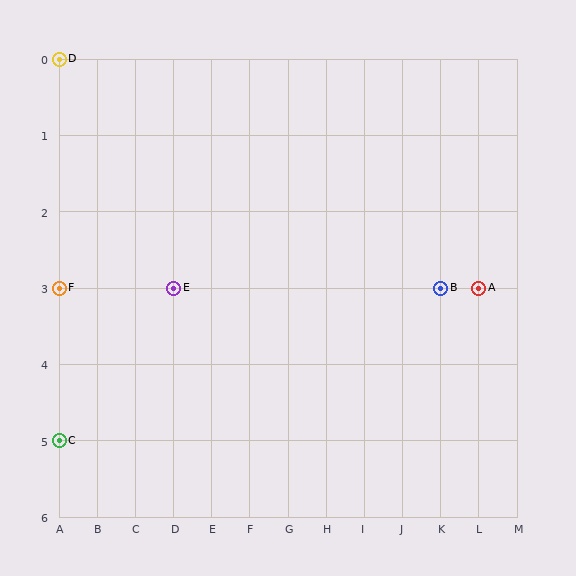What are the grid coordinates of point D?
Point D is at grid coordinates (A, 0).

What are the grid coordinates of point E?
Point E is at grid coordinates (D, 3).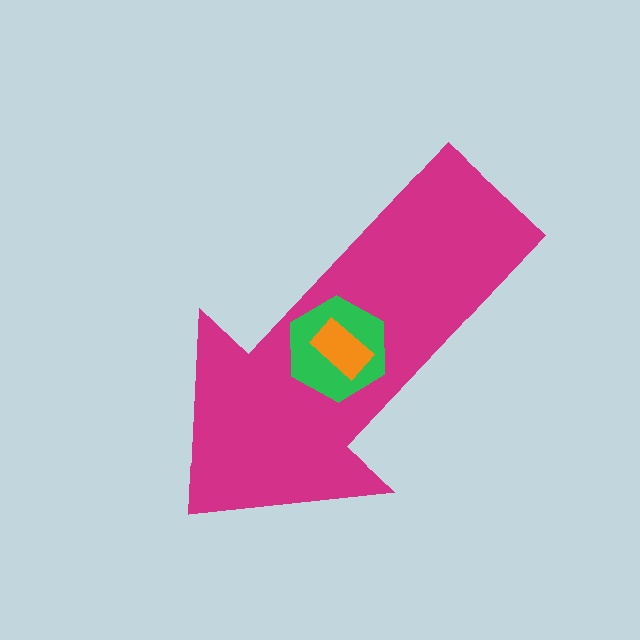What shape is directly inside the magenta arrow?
The green hexagon.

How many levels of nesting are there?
3.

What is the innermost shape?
The orange rectangle.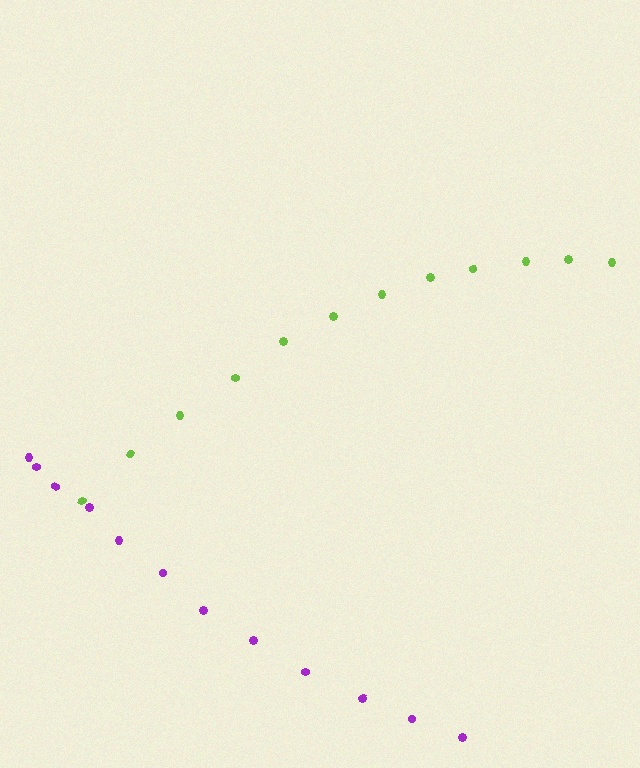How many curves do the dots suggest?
There are 2 distinct paths.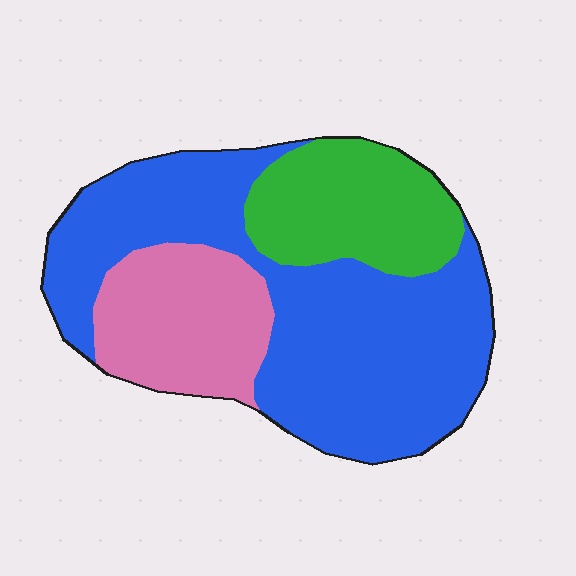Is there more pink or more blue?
Blue.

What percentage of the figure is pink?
Pink covers 21% of the figure.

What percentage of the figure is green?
Green covers 21% of the figure.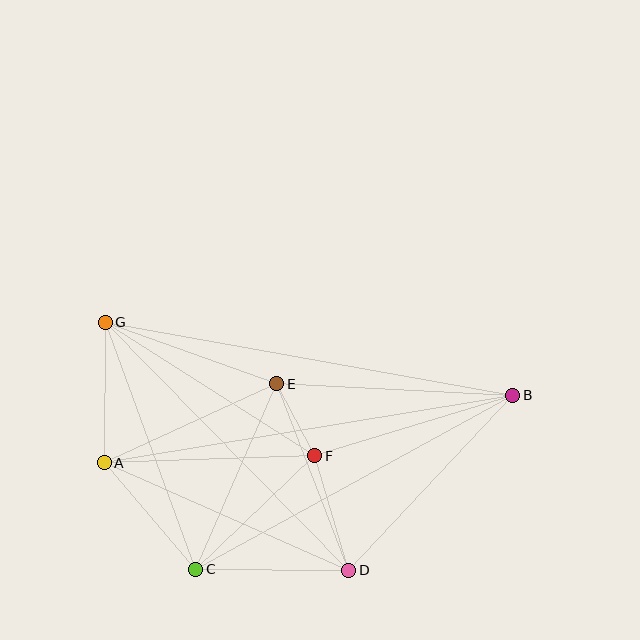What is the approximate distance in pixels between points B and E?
The distance between B and E is approximately 237 pixels.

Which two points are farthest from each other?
Points B and G are farthest from each other.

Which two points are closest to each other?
Points E and F are closest to each other.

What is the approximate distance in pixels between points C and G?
The distance between C and G is approximately 263 pixels.